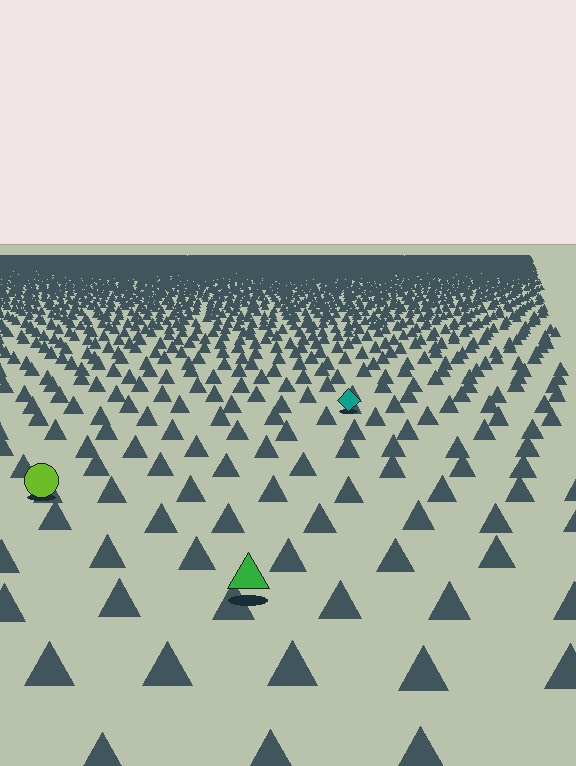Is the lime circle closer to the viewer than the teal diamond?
Yes. The lime circle is closer — you can tell from the texture gradient: the ground texture is coarser near it.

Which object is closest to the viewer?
The green triangle is closest. The texture marks near it are larger and more spread out.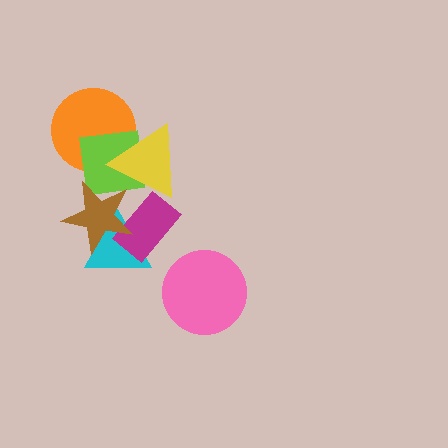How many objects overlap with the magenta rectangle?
3 objects overlap with the magenta rectangle.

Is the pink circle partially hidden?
No, no other shape covers it.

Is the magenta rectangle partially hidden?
Yes, it is partially covered by another shape.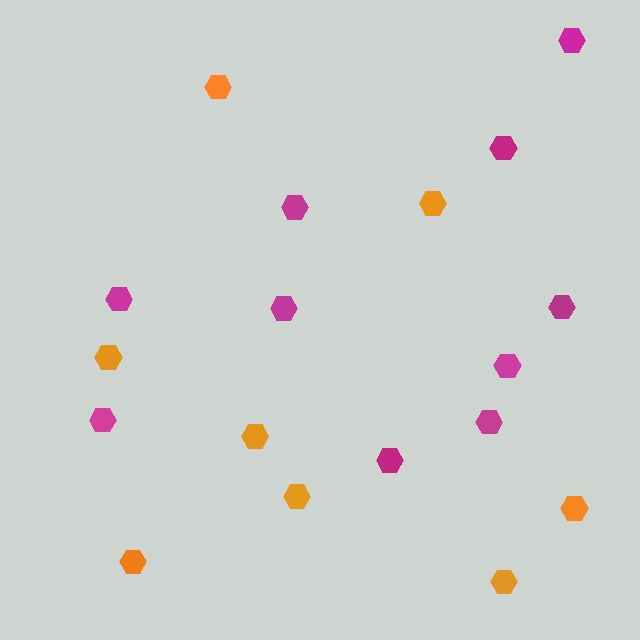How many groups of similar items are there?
There are 2 groups: one group of magenta hexagons (10) and one group of orange hexagons (8).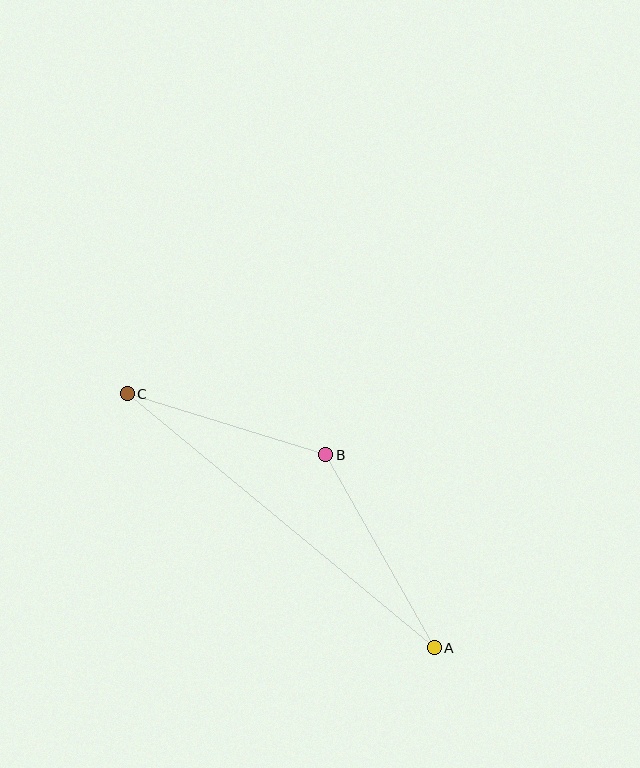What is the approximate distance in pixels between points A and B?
The distance between A and B is approximately 221 pixels.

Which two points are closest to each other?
Points B and C are closest to each other.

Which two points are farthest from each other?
Points A and C are farthest from each other.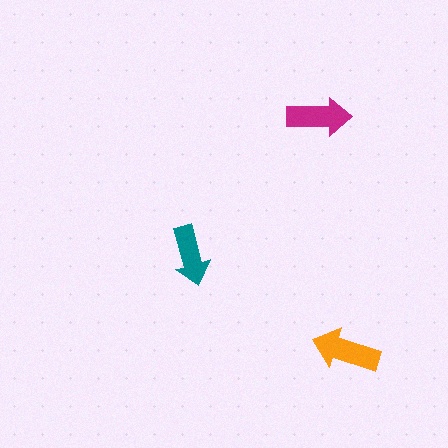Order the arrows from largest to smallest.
the orange one, the magenta one, the teal one.